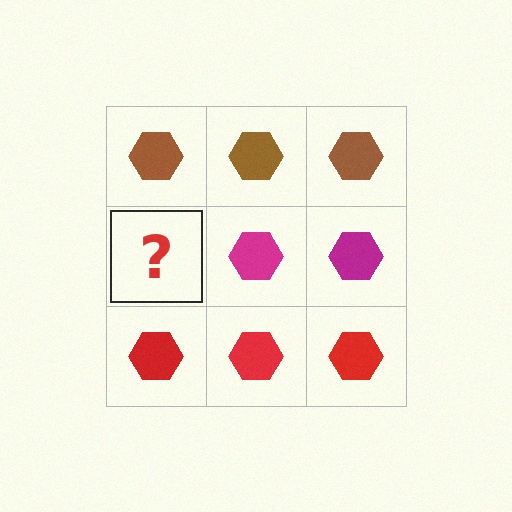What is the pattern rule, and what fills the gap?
The rule is that each row has a consistent color. The gap should be filled with a magenta hexagon.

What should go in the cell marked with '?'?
The missing cell should contain a magenta hexagon.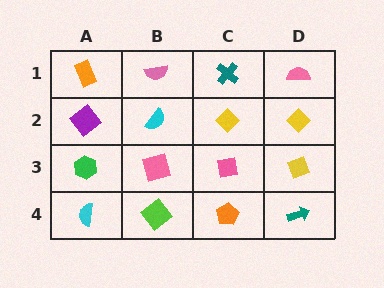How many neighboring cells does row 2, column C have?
4.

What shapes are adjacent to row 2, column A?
An orange rectangle (row 1, column A), a green hexagon (row 3, column A), a cyan semicircle (row 2, column B).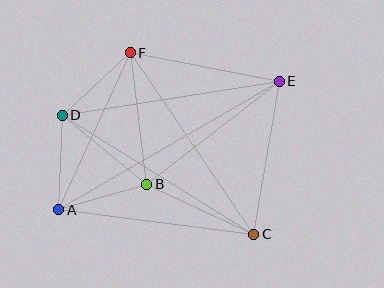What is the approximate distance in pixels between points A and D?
The distance between A and D is approximately 94 pixels.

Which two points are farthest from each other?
Points A and E are farthest from each other.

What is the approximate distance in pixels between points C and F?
The distance between C and F is approximately 220 pixels.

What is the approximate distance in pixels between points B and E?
The distance between B and E is approximately 168 pixels.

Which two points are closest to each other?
Points A and B are closest to each other.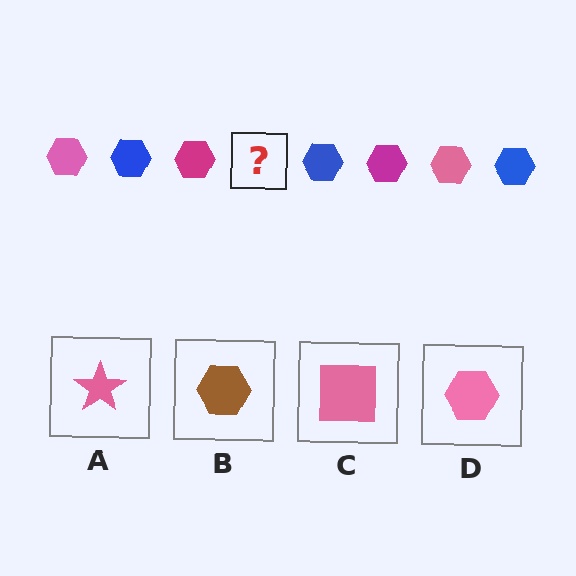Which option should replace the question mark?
Option D.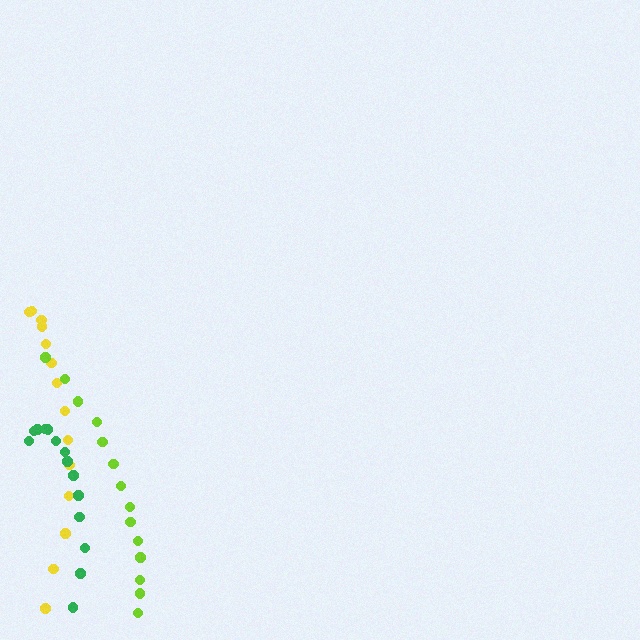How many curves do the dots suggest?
There are 3 distinct paths.